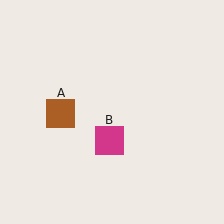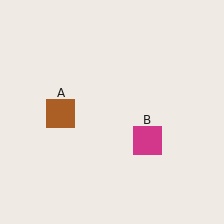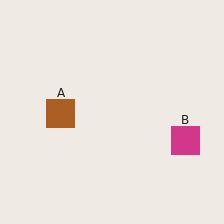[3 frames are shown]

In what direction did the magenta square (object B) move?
The magenta square (object B) moved right.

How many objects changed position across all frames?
1 object changed position: magenta square (object B).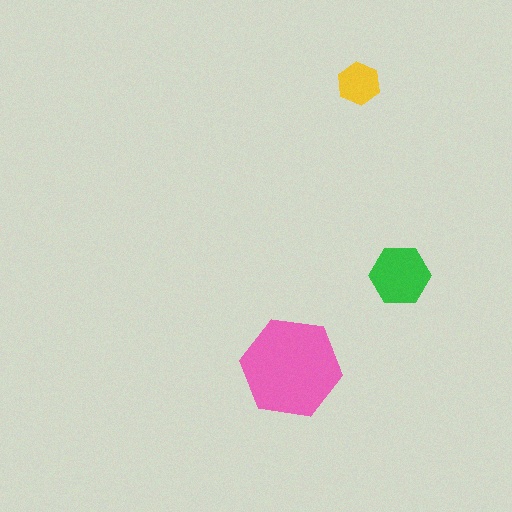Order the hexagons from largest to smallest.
the pink one, the green one, the yellow one.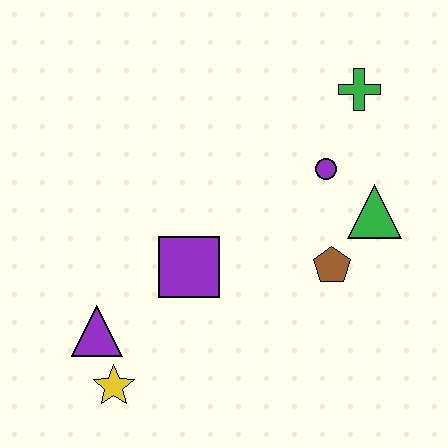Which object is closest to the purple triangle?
The yellow star is closest to the purple triangle.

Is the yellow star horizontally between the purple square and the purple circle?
No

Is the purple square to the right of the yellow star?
Yes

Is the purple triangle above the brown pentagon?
No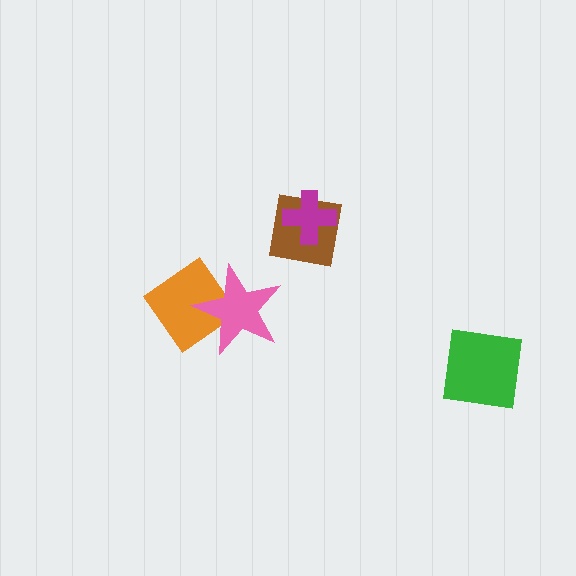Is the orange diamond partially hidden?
Yes, it is partially covered by another shape.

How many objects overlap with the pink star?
1 object overlaps with the pink star.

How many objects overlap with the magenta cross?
1 object overlaps with the magenta cross.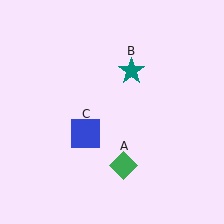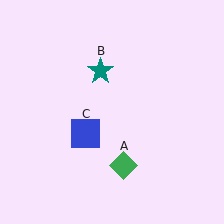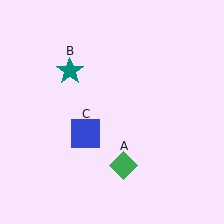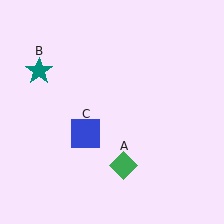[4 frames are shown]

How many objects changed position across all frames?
1 object changed position: teal star (object B).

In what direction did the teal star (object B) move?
The teal star (object B) moved left.